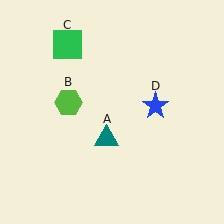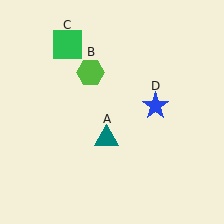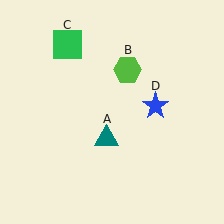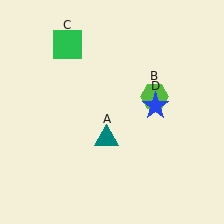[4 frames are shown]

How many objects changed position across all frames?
1 object changed position: lime hexagon (object B).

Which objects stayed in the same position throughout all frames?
Teal triangle (object A) and green square (object C) and blue star (object D) remained stationary.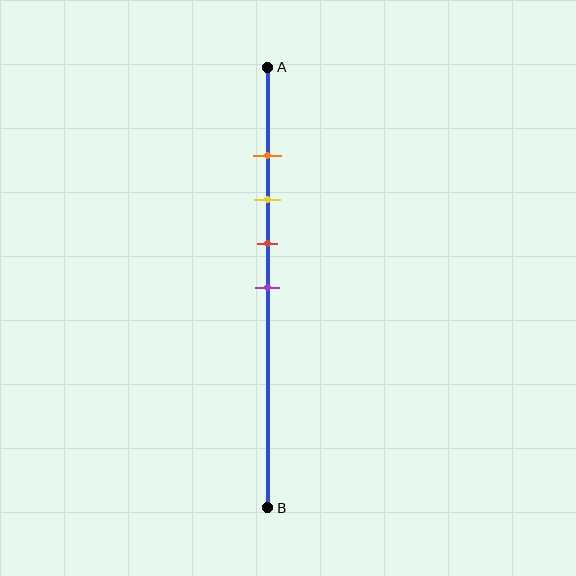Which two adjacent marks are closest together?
The orange and yellow marks are the closest adjacent pair.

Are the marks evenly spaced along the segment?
Yes, the marks are approximately evenly spaced.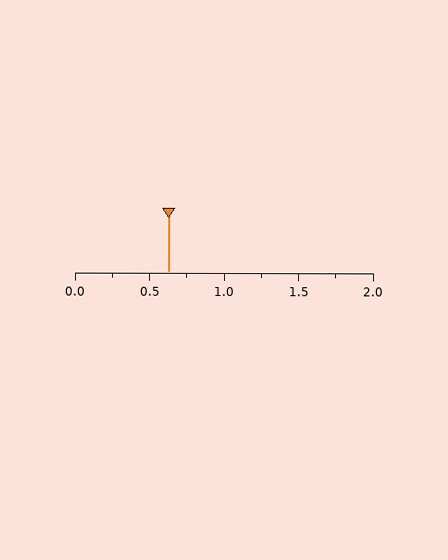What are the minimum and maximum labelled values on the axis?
The axis runs from 0.0 to 2.0.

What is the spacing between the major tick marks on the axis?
The major ticks are spaced 0.5 apart.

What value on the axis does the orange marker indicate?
The marker indicates approximately 0.62.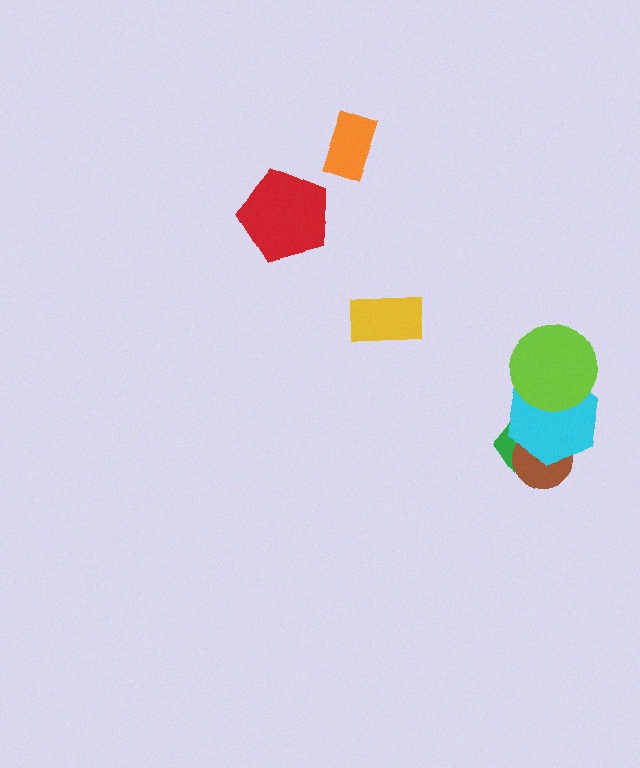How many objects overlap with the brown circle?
2 objects overlap with the brown circle.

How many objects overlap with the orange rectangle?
0 objects overlap with the orange rectangle.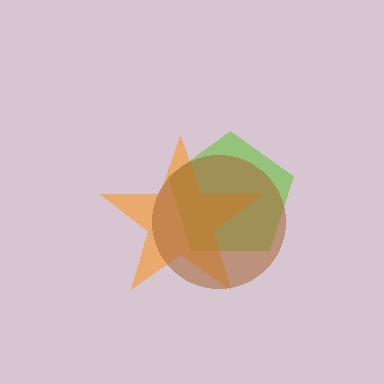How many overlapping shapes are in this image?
There are 3 overlapping shapes in the image.